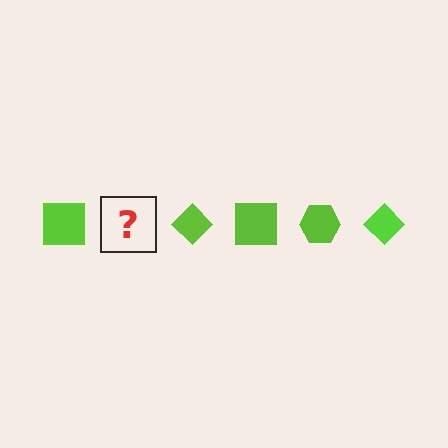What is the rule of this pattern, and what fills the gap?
The rule is that the pattern cycles through square, hexagon, diamond shapes in lime. The gap should be filled with a lime hexagon.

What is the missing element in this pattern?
The missing element is a lime hexagon.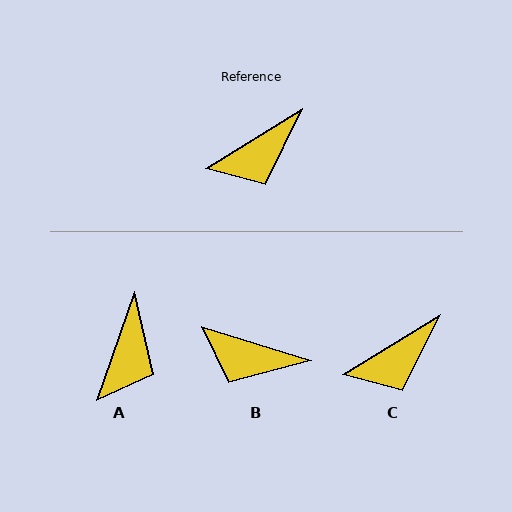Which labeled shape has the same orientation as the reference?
C.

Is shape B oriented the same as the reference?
No, it is off by about 49 degrees.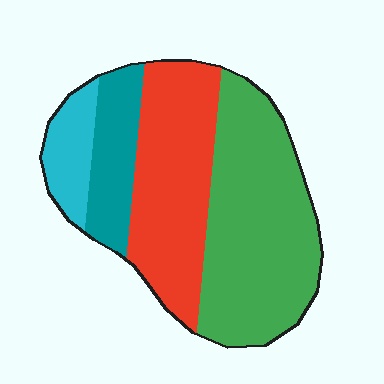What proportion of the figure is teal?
Teal covers around 15% of the figure.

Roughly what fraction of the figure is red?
Red takes up about one third (1/3) of the figure.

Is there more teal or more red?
Red.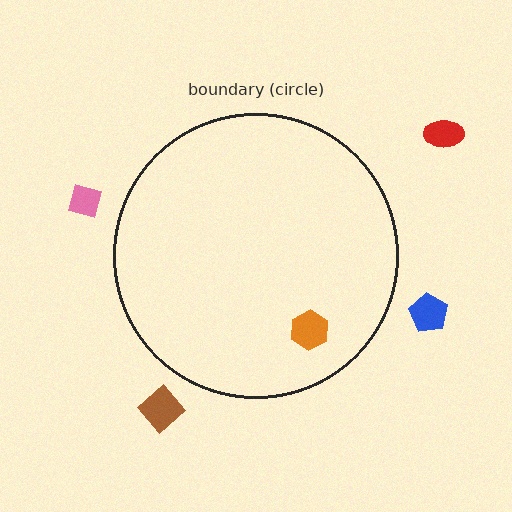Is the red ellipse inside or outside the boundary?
Outside.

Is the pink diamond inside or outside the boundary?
Outside.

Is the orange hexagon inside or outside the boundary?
Inside.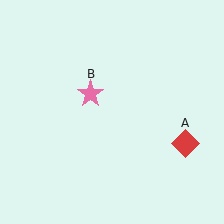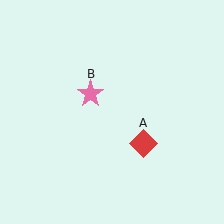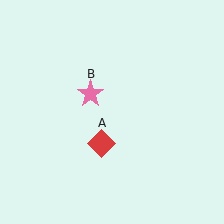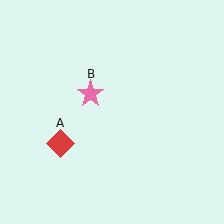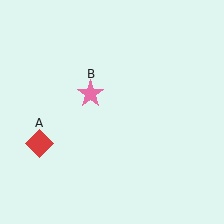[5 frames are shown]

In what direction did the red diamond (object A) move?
The red diamond (object A) moved left.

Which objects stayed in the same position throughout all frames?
Pink star (object B) remained stationary.